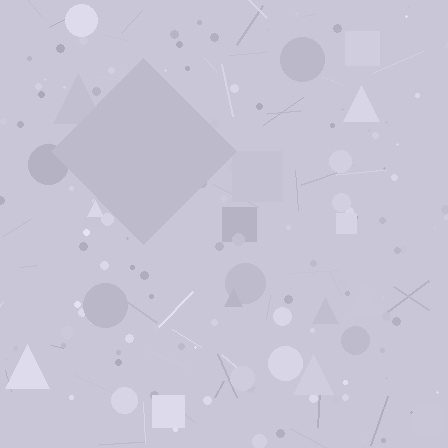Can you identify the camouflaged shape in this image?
The camouflaged shape is a diamond.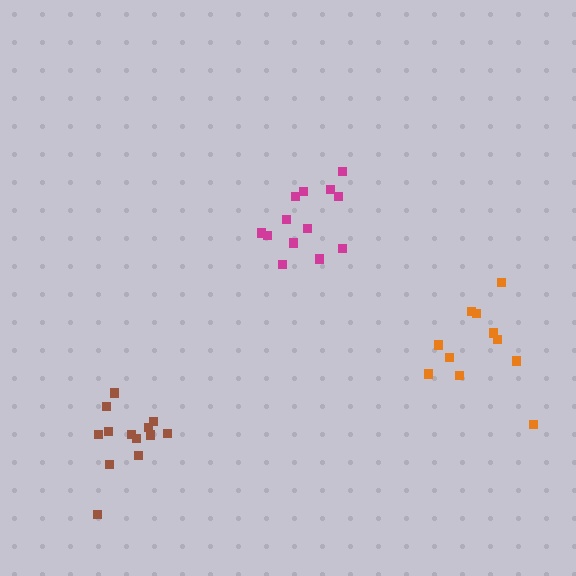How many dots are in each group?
Group 1: 14 dots, Group 2: 13 dots, Group 3: 11 dots (38 total).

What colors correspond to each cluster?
The clusters are colored: magenta, brown, orange.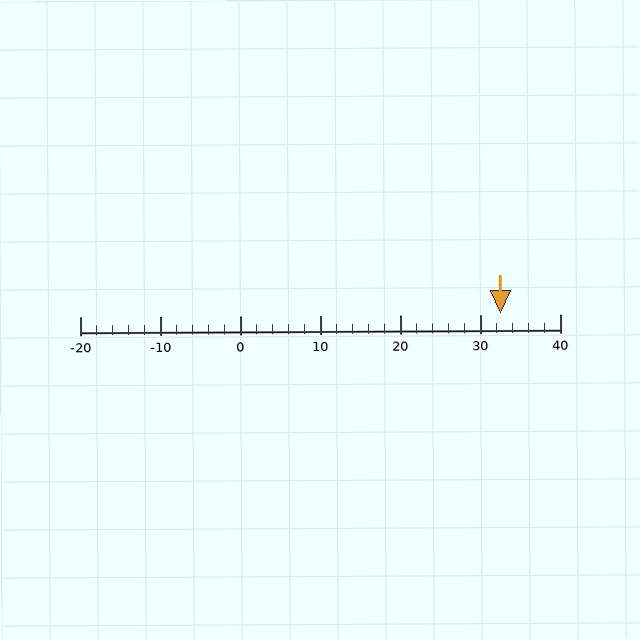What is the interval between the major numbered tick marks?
The major tick marks are spaced 10 units apart.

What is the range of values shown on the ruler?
The ruler shows values from -20 to 40.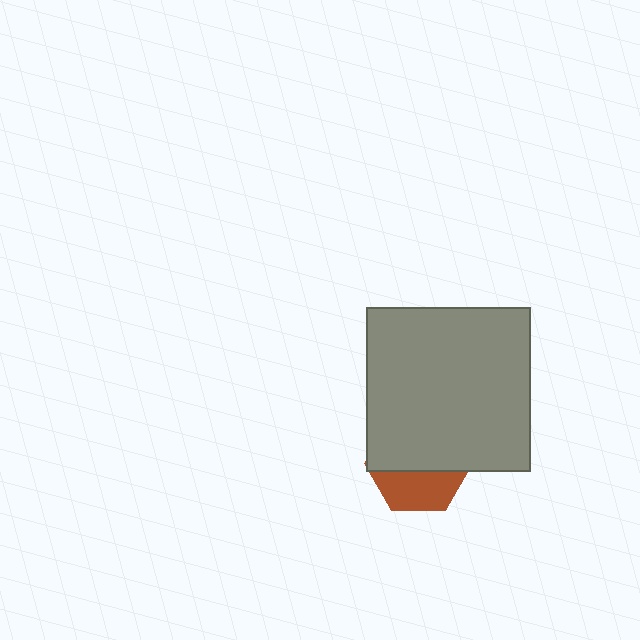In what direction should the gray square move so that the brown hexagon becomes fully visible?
The gray square should move up. That is the shortest direction to clear the overlap and leave the brown hexagon fully visible.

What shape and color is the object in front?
The object in front is a gray square.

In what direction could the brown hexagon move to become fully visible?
The brown hexagon could move down. That would shift it out from behind the gray square entirely.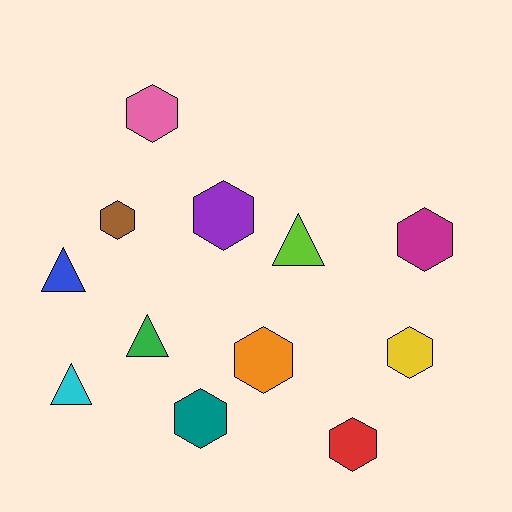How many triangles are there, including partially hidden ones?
There are 4 triangles.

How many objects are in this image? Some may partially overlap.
There are 12 objects.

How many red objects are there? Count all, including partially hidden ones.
There is 1 red object.